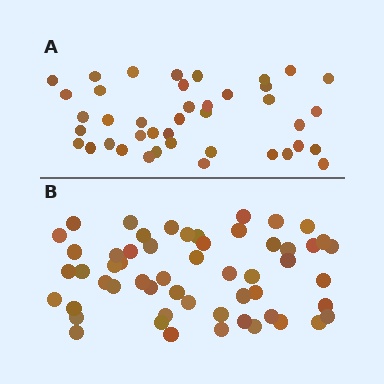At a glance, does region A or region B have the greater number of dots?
Region B (the bottom region) has more dots.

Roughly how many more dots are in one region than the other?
Region B has approximately 15 more dots than region A.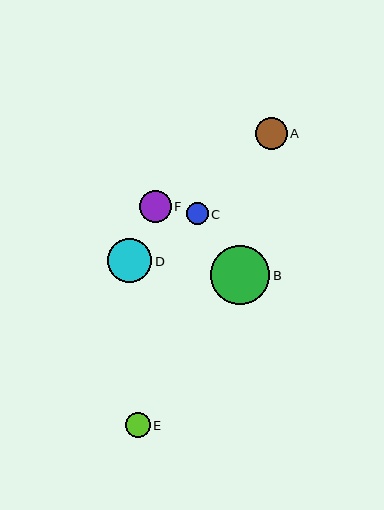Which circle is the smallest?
Circle C is the smallest with a size of approximately 22 pixels.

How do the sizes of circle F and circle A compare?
Circle F and circle A are approximately the same size.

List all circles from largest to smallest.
From largest to smallest: B, D, F, A, E, C.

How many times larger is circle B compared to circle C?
Circle B is approximately 2.7 times the size of circle C.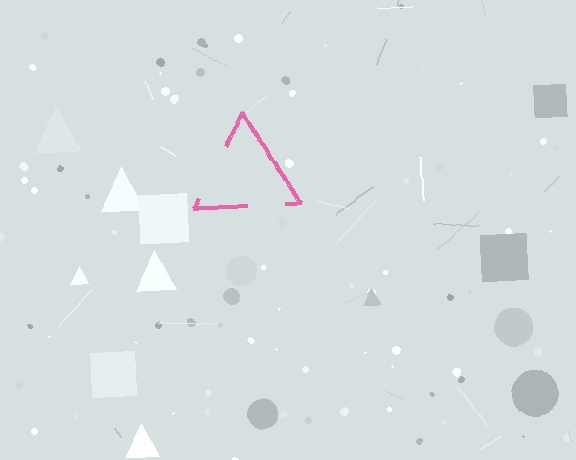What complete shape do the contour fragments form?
The contour fragments form a triangle.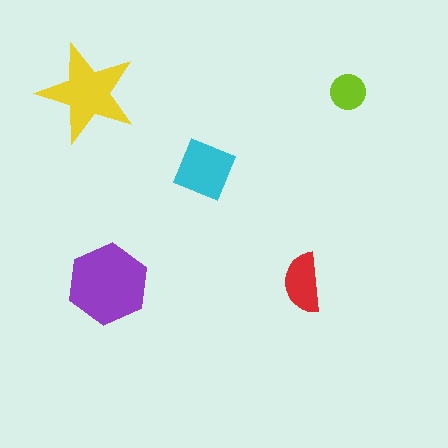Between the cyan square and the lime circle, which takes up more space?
The cyan square.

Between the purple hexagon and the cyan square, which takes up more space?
The purple hexagon.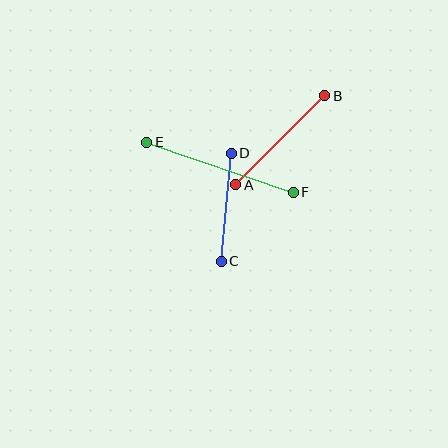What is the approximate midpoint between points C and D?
The midpoint is at approximately (226, 207) pixels.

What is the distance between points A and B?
The distance is approximately 126 pixels.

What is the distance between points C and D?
The distance is approximately 108 pixels.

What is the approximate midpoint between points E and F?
The midpoint is at approximately (220, 167) pixels.